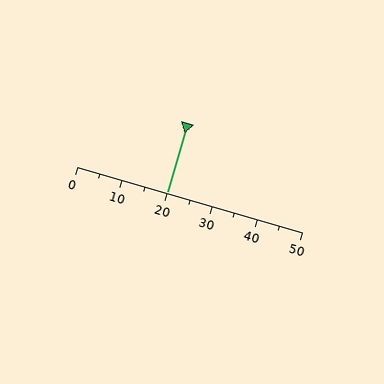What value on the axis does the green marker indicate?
The marker indicates approximately 20.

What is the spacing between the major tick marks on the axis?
The major ticks are spaced 10 apart.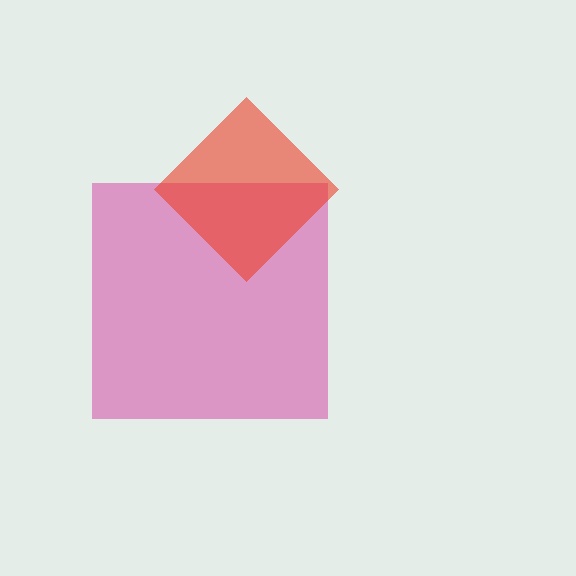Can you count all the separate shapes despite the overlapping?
Yes, there are 2 separate shapes.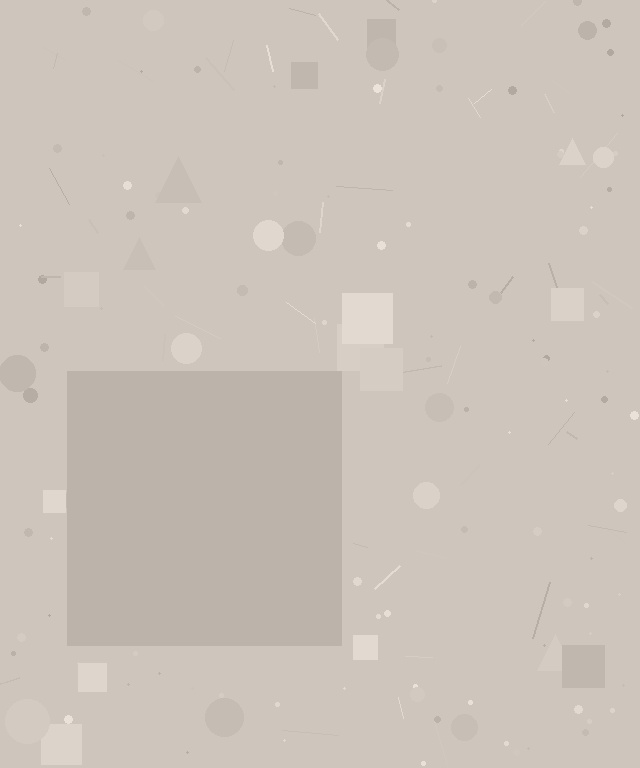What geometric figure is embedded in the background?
A square is embedded in the background.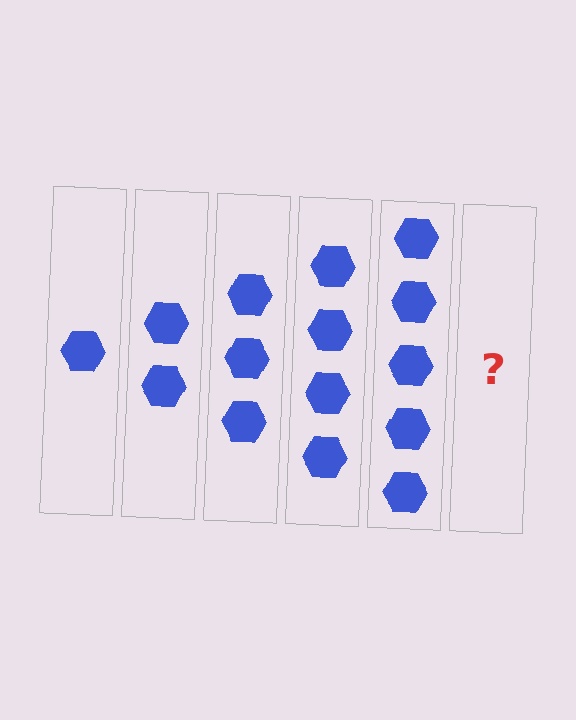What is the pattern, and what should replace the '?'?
The pattern is that each step adds one more hexagon. The '?' should be 6 hexagons.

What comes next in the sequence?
The next element should be 6 hexagons.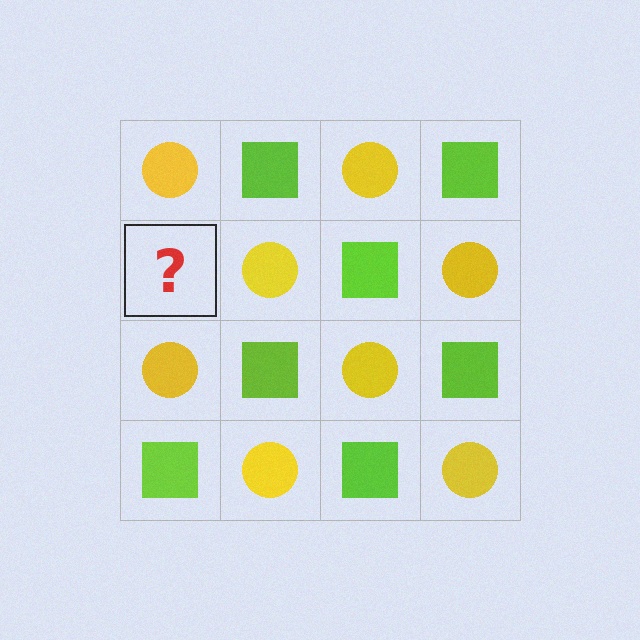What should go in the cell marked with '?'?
The missing cell should contain a lime square.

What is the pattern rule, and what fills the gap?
The rule is that it alternates yellow circle and lime square in a checkerboard pattern. The gap should be filled with a lime square.